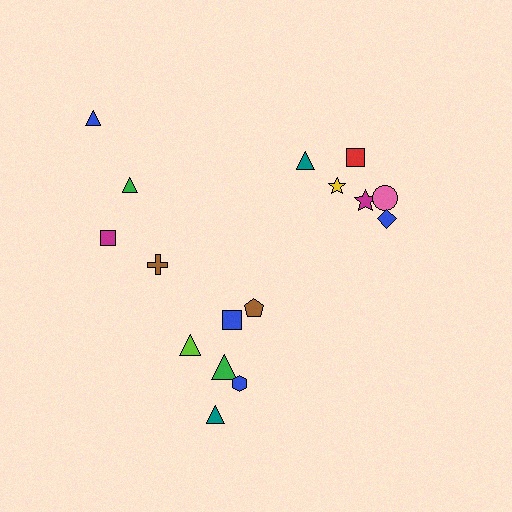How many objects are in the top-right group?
There are 6 objects.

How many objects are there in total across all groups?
There are 16 objects.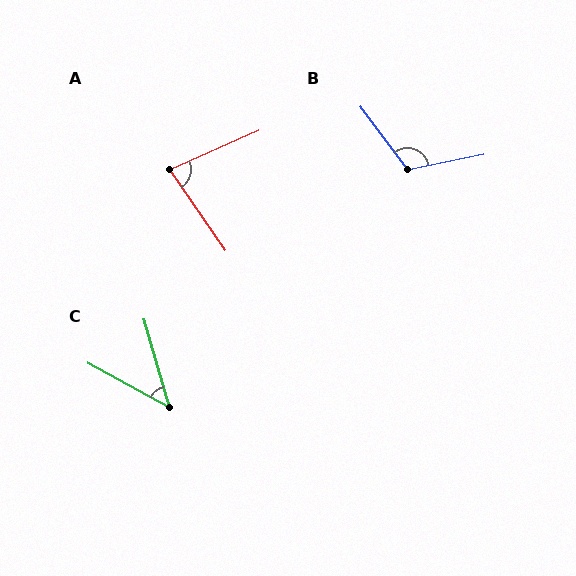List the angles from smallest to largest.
C (45°), A (80°), B (115°).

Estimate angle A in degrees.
Approximately 80 degrees.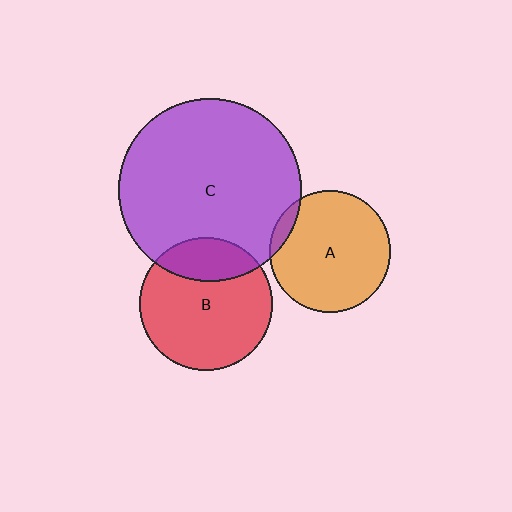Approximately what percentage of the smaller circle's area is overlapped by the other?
Approximately 25%.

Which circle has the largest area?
Circle C (purple).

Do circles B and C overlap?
Yes.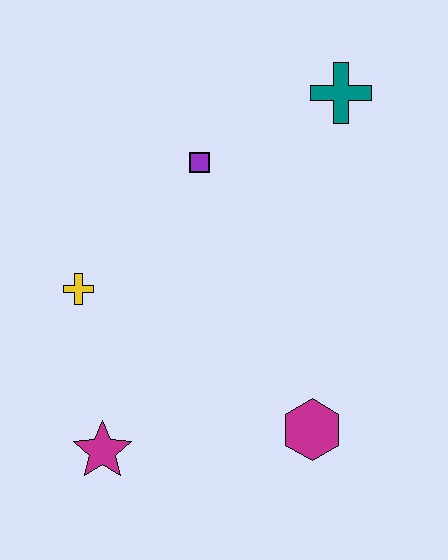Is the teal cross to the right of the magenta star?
Yes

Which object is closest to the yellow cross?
The magenta star is closest to the yellow cross.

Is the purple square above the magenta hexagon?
Yes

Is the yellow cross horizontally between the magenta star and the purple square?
No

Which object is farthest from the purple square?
The magenta star is farthest from the purple square.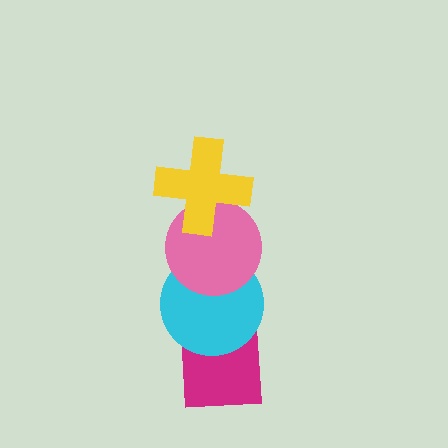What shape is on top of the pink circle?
The yellow cross is on top of the pink circle.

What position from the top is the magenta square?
The magenta square is 4th from the top.